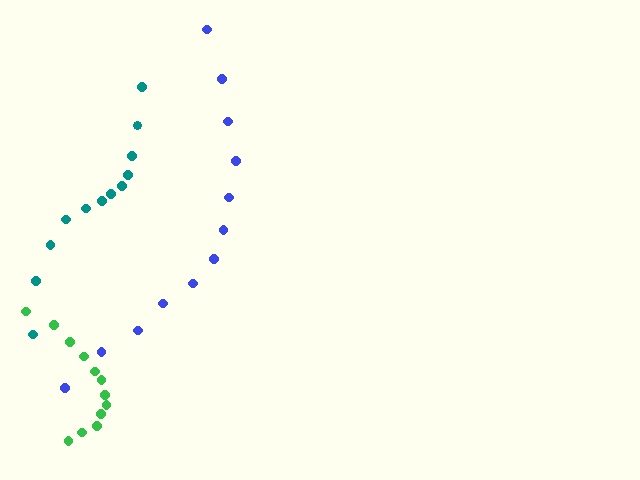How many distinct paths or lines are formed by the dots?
There are 3 distinct paths.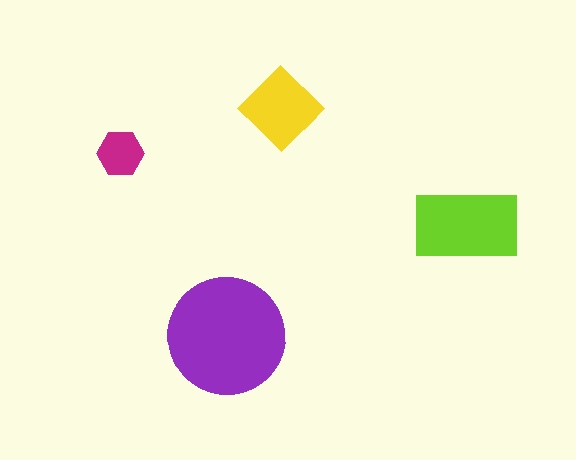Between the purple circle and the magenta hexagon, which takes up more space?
The purple circle.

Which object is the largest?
The purple circle.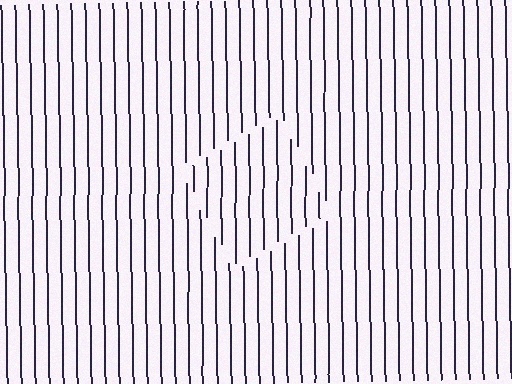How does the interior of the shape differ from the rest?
The interior of the shape contains the same grating, shifted by half a period — the contour is defined by the phase discontinuity where line-ends from the inner and outer gratings abut.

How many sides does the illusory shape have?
4 sides — the line-ends trace a square.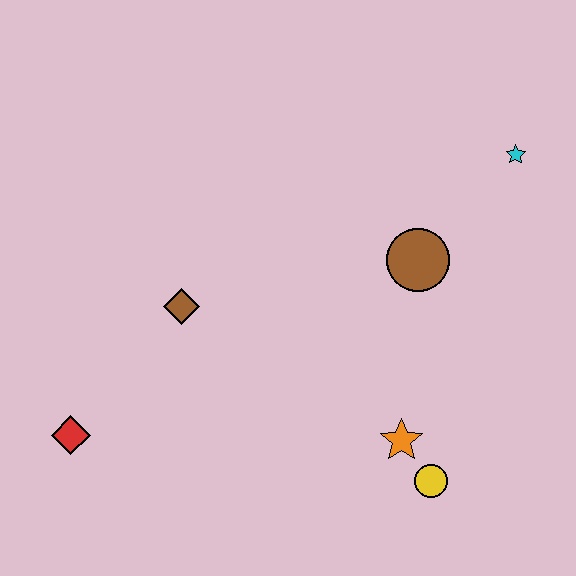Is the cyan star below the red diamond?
No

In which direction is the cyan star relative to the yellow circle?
The cyan star is above the yellow circle.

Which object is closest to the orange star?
The yellow circle is closest to the orange star.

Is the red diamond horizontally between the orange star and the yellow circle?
No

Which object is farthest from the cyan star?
The red diamond is farthest from the cyan star.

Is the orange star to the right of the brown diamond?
Yes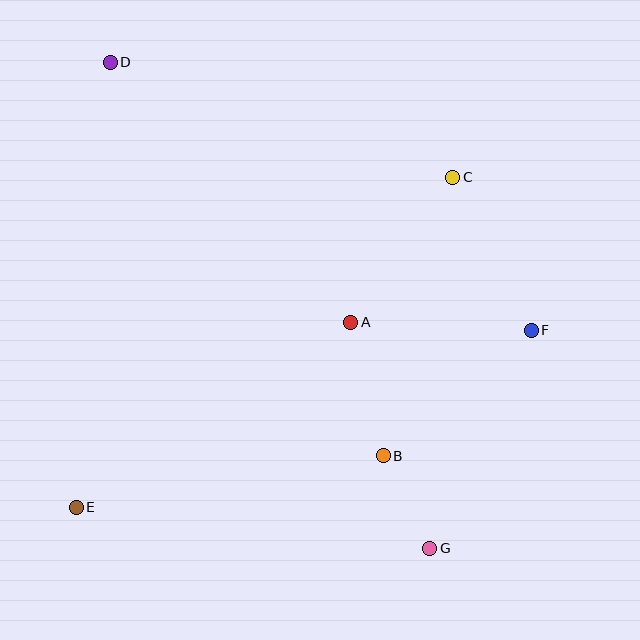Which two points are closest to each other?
Points B and G are closest to each other.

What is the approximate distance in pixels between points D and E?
The distance between D and E is approximately 446 pixels.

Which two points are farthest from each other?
Points D and G are farthest from each other.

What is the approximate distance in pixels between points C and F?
The distance between C and F is approximately 172 pixels.